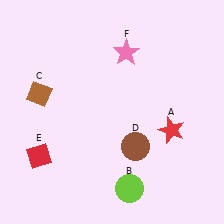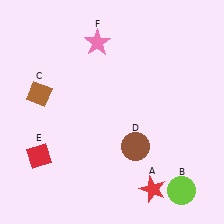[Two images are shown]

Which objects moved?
The objects that moved are: the red star (A), the lime circle (B), the pink star (F).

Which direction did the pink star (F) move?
The pink star (F) moved left.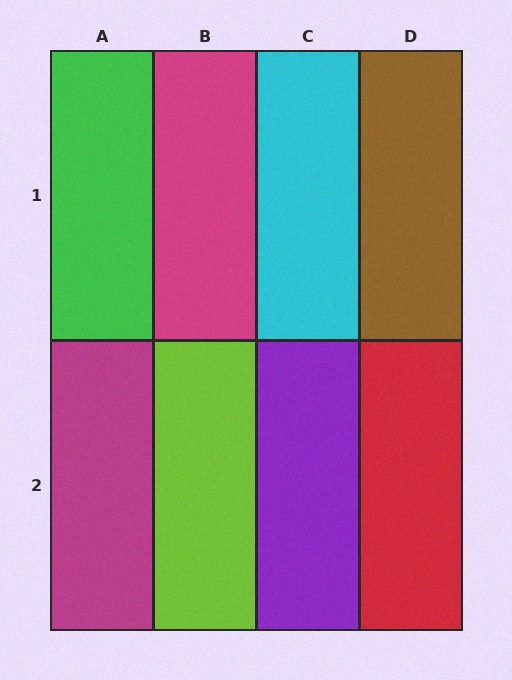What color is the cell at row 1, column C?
Cyan.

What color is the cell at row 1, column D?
Brown.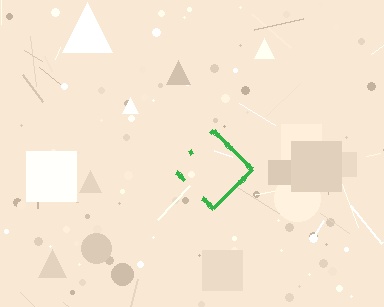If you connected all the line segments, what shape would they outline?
They would outline a diamond.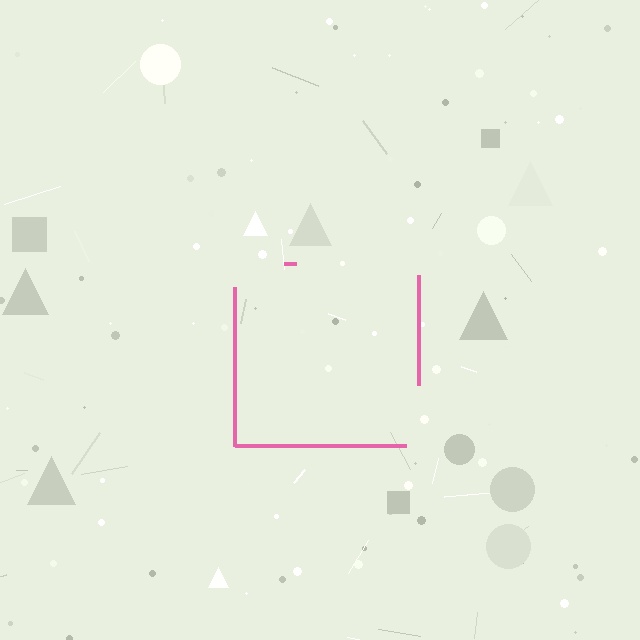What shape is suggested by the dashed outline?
The dashed outline suggests a square.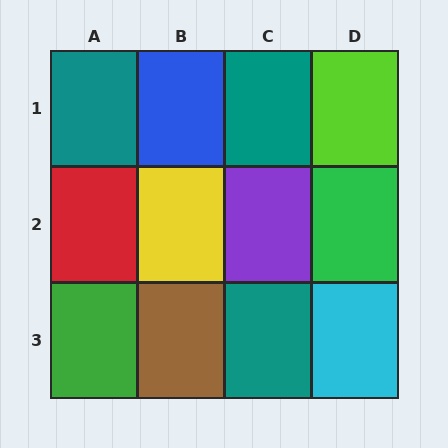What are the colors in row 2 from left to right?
Red, yellow, purple, green.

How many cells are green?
2 cells are green.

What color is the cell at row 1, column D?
Lime.